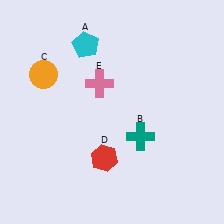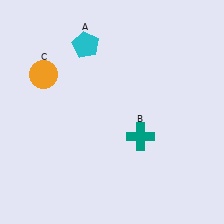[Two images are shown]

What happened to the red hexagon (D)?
The red hexagon (D) was removed in Image 2. It was in the bottom-left area of Image 1.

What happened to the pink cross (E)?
The pink cross (E) was removed in Image 2. It was in the top-left area of Image 1.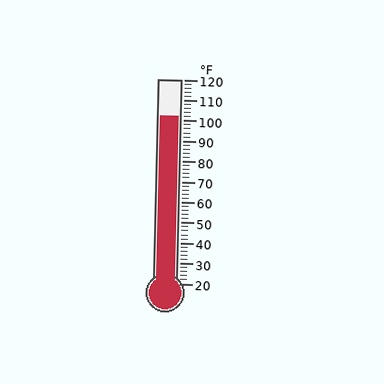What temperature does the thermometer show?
The thermometer shows approximately 102°F.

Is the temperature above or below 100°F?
The temperature is above 100°F.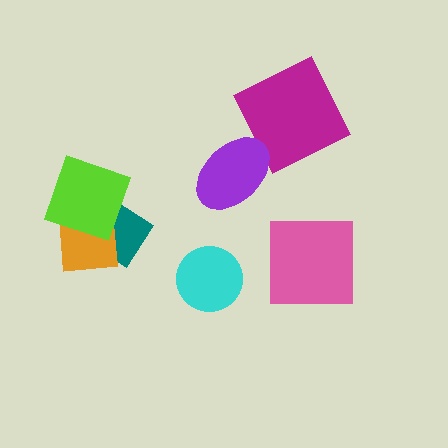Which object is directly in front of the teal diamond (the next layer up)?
The orange square is directly in front of the teal diamond.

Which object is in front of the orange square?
The lime diamond is in front of the orange square.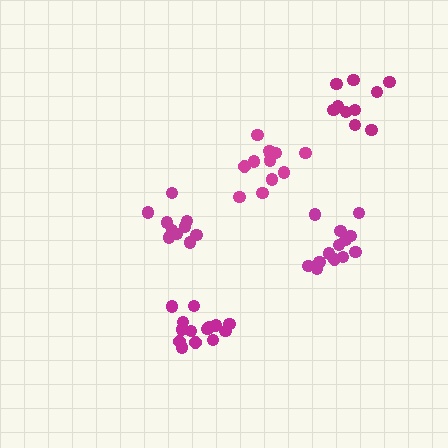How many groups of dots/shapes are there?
There are 5 groups.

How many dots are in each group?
Group 1: 14 dots, Group 2: 12 dots, Group 3: 13 dots, Group 4: 10 dots, Group 5: 10 dots (59 total).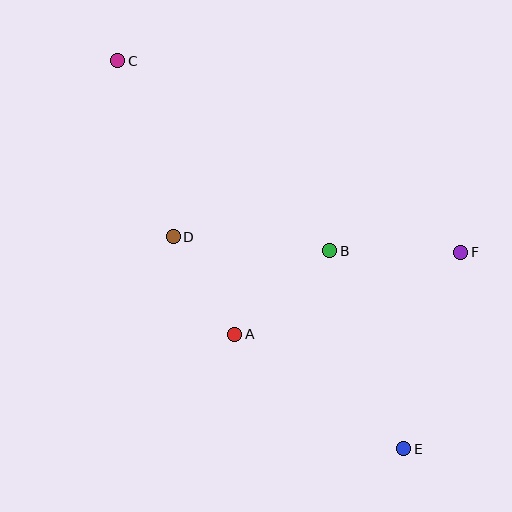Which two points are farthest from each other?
Points C and E are farthest from each other.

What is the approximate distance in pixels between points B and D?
The distance between B and D is approximately 157 pixels.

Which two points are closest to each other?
Points A and D are closest to each other.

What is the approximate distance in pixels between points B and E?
The distance between B and E is approximately 211 pixels.